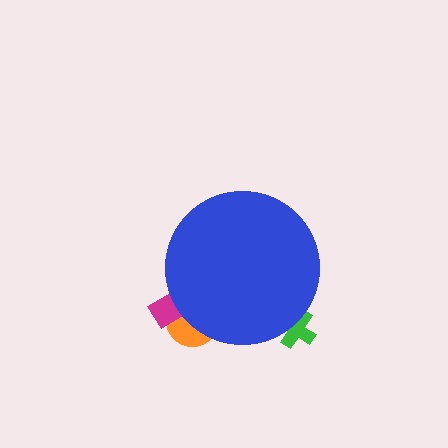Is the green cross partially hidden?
Yes, the green cross is partially hidden behind the blue circle.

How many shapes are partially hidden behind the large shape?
3 shapes are partially hidden.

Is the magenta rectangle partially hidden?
Yes, the magenta rectangle is partially hidden behind the blue circle.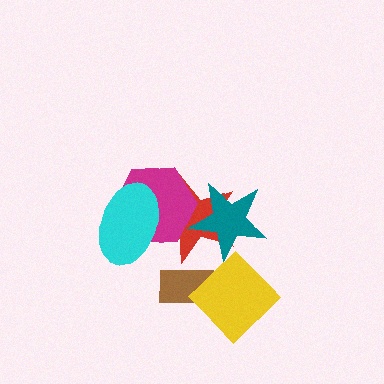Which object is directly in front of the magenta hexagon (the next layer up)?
The teal star is directly in front of the magenta hexagon.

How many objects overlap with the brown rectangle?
1 object overlaps with the brown rectangle.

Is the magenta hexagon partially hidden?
Yes, it is partially covered by another shape.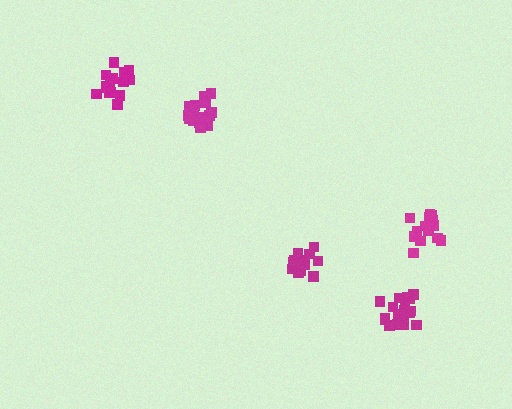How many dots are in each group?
Group 1: 20 dots, Group 2: 15 dots, Group 3: 15 dots, Group 4: 14 dots, Group 5: 20 dots (84 total).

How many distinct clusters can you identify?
There are 5 distinct clusters.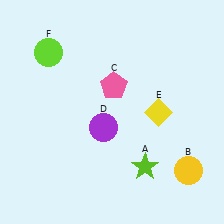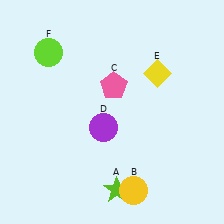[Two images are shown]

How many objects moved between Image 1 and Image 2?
3 objects moved between the two images.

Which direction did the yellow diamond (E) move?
The yellow diamond (E) moved up.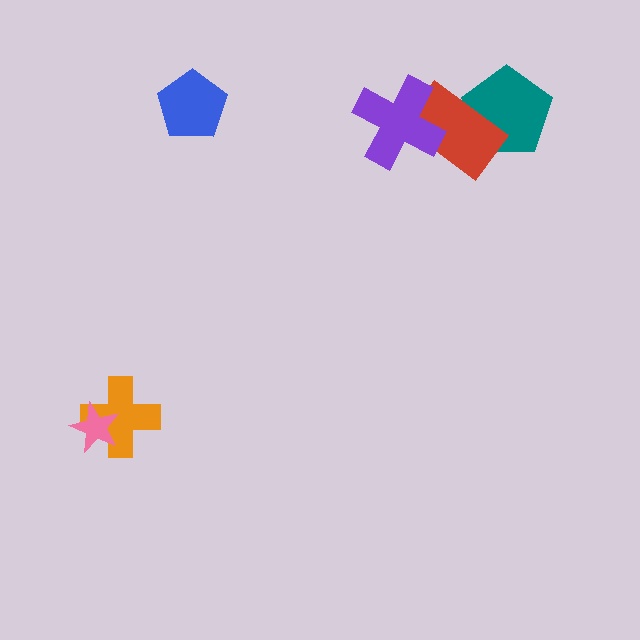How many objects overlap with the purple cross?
1 object overlaps with the purple cross.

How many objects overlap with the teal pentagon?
1 object overlaps with the teal pentagon.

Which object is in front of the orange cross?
The pink star is in front of the orange cross.